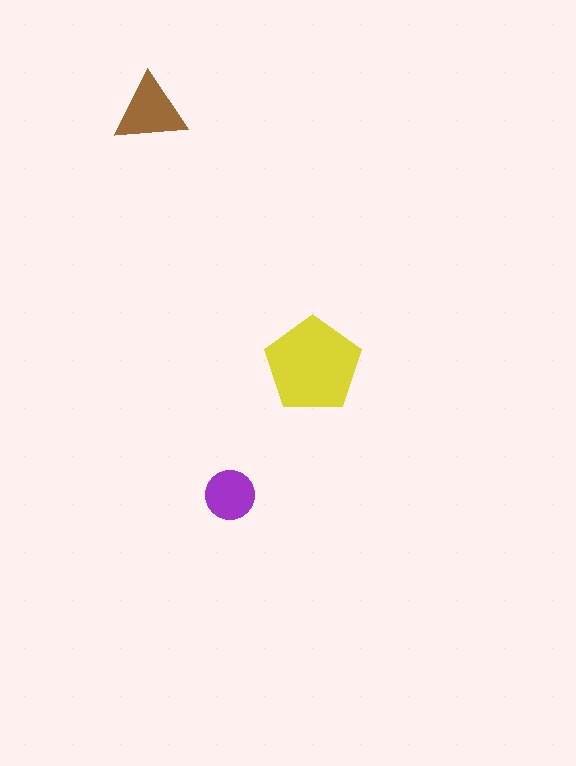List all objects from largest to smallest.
The yellow pentagon, the brown triangle, the purple circle.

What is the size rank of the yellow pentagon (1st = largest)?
1st.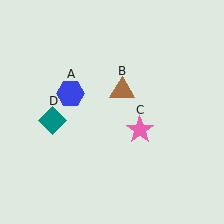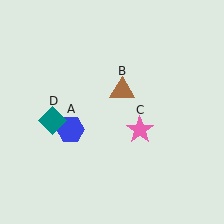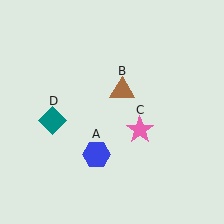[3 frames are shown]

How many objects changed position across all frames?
1 object changed position: blue hexagon (object A).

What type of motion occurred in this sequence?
The blue hexagon (object A) rotated counterclockwise around the center of the scene.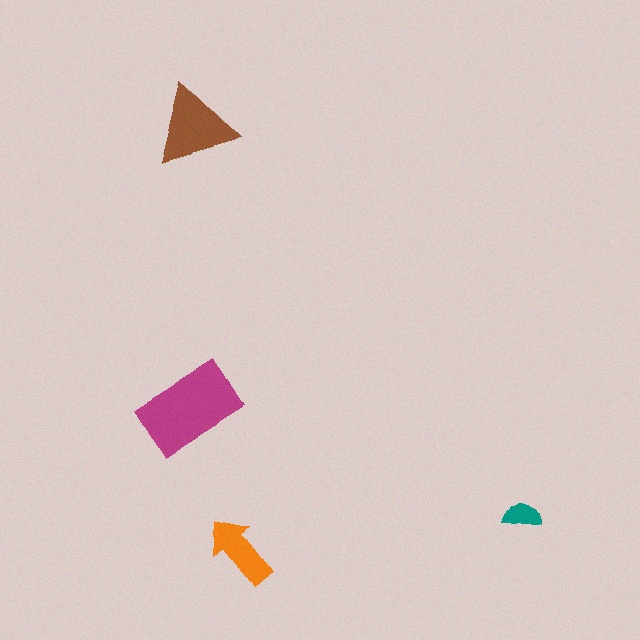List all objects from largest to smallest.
The magenta rectangle, the brown triangle, the orange arrow, the teal semicircle.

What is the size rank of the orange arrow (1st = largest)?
3rd.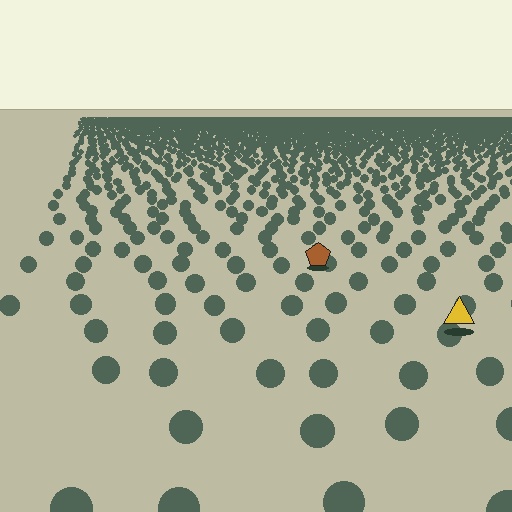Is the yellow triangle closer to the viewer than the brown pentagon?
Yes. The yellow triangle is closer — you can tell from the texture gradient: the ground texture is coarser near it.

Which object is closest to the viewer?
The yellow triangle is closest. The texture marks near it are larger and more spread out.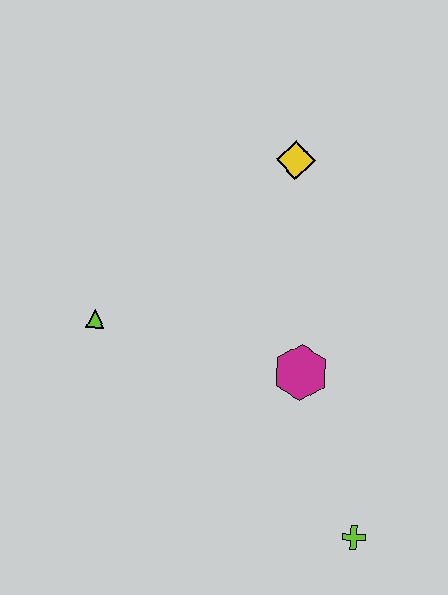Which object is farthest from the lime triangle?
The lime cross is farthest from the lime triangle.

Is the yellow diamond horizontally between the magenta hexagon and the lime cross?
No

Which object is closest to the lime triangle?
The magenta hexagon is closest to the lime triangle.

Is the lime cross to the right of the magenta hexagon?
Yes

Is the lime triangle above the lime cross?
Yes